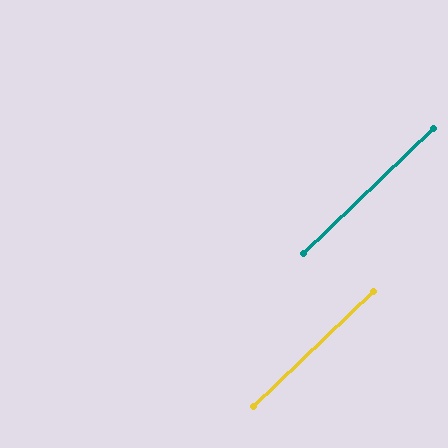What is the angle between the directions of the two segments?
Approximately 0 degrees.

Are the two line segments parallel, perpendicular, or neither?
Parallel — their directions differ by only 0.3°.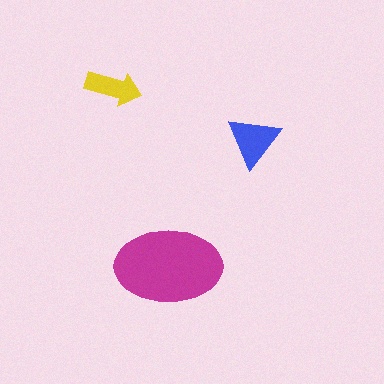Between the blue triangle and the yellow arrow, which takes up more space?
The blue triangle.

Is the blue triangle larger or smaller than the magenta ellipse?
Smaller.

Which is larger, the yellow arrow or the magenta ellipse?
The magenta ellipse.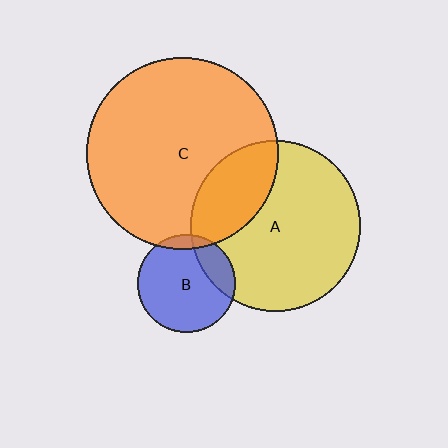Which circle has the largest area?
Circle C (orange).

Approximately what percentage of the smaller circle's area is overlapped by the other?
Approximately 20%.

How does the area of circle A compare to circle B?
Approximately 3.0 times.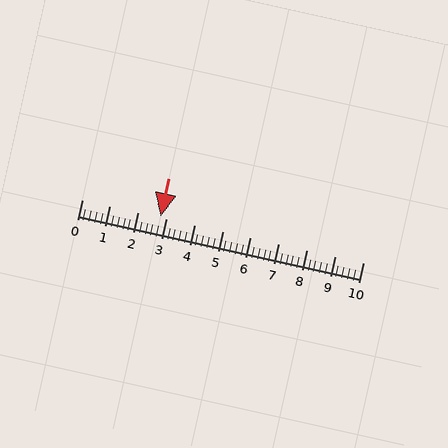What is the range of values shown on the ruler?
The ruler shows values from 0 to 10.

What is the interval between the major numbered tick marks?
The major tick marks are spaced 1 units apart.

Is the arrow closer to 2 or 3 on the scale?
The arrow is closer to 3.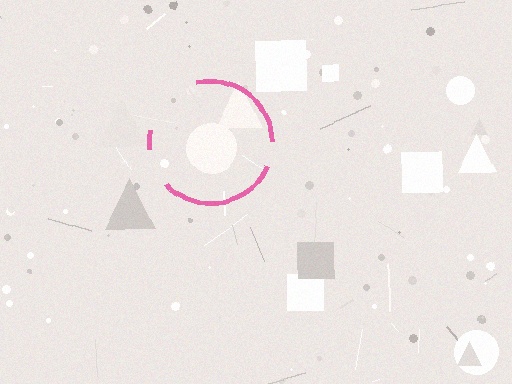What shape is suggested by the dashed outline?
The dashed outline suggests a circle.